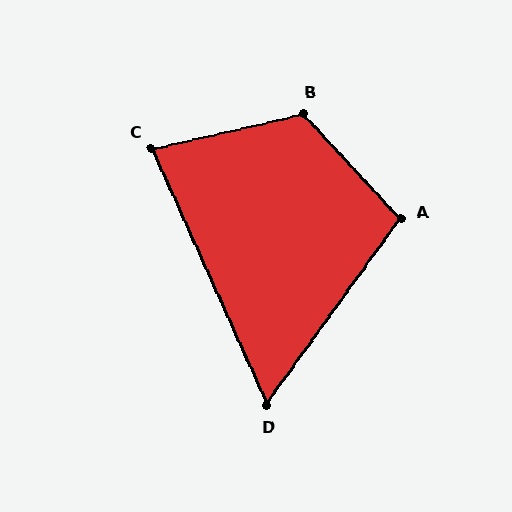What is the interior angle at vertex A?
Approximately 101 degrees (obtuse).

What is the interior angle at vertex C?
Approximately 79 degrees (acute).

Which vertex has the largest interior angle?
B, at approximately 120 degrees.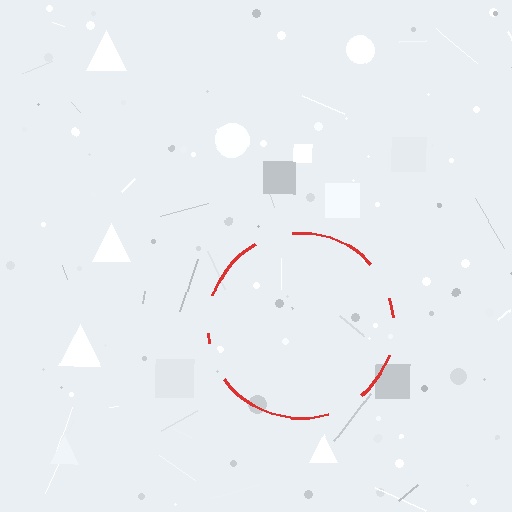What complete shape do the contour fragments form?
The contour fragments form a circle.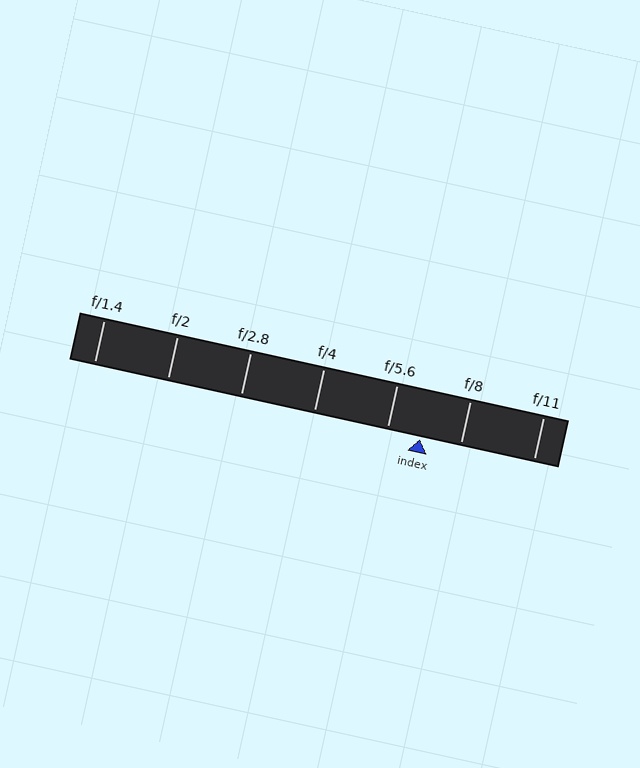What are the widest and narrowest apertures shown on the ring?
The widest aperture shown is f/1.4 and the narrowest is f/11.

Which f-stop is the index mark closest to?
The index mark is closest to f/5.6.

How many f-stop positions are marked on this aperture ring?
There are 7 f-stop positions marked.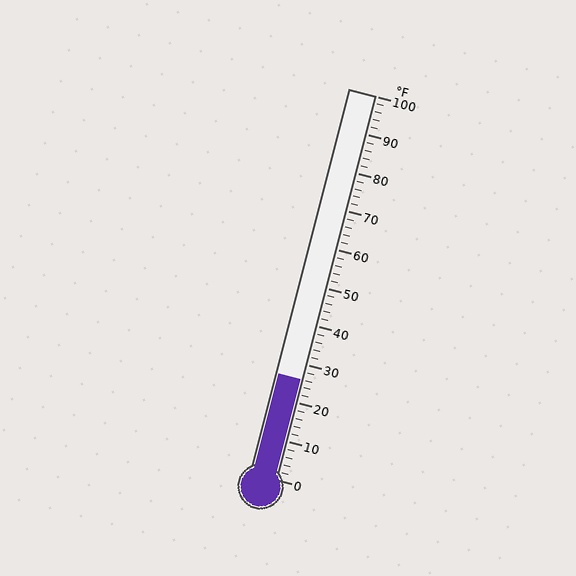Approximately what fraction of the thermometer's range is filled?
The thermometer is filled to approximately 25% of its range.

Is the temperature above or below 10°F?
The temperature is above 10°F.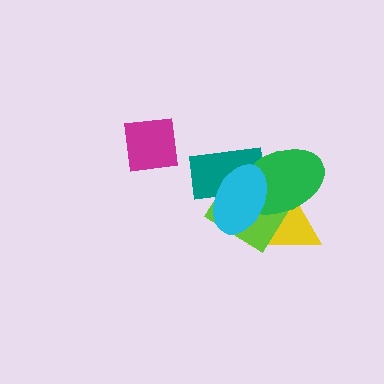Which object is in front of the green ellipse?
The cyan ellipse is in front of the green ellipse.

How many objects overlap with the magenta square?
0 objects overlap with the magenta square.